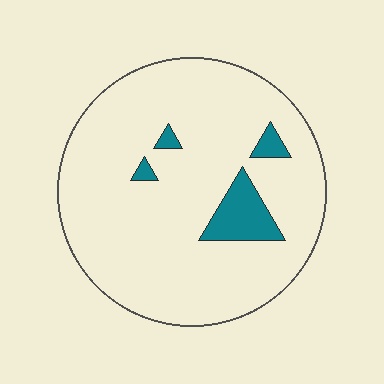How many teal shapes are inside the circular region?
4.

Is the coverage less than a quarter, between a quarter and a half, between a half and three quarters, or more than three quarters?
Less than a quarter.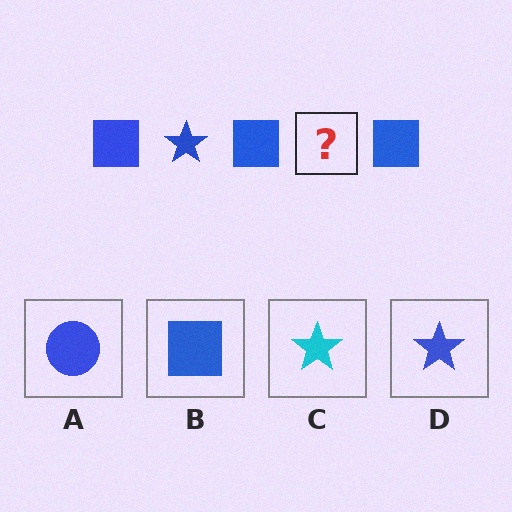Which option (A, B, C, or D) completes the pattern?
D.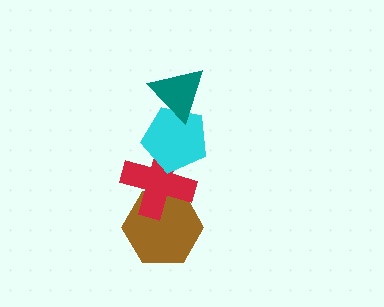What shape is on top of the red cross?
The cyan pentagon is on top of the red cross.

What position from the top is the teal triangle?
The teal triangle is 1st from the top.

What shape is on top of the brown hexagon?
The red cross is on top of the brown hexagon.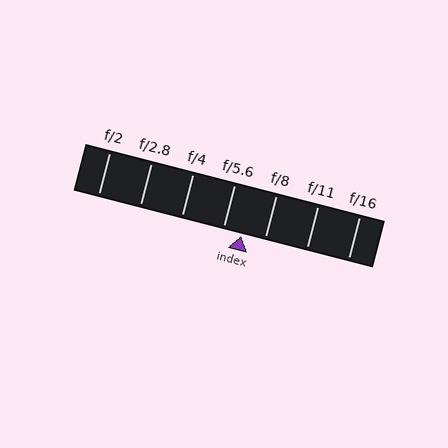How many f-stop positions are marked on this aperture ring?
There are 7 f-stop positions marked.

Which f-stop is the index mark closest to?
The index mark is closest to f/5.6.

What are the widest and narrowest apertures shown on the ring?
The widest aperture shown is f/2 and the narrowest is f/16.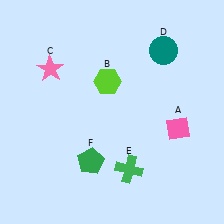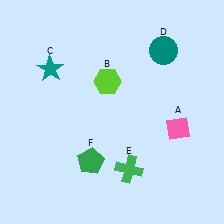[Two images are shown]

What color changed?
The star (C) changed from pink in Image 1 to teal in Image 2.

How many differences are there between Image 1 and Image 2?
There is 1 difference between the two images.